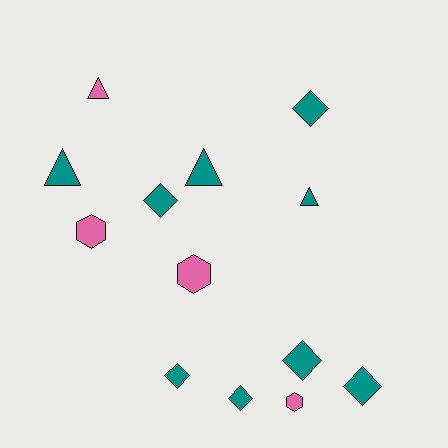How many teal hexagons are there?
There are no teal hexagons.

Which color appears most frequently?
Teal, with 9 objects.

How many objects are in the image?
There are 13 objects.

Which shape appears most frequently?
Diamond, with 6 objects.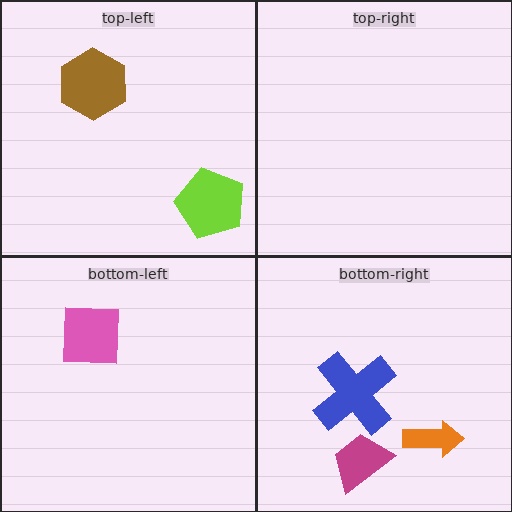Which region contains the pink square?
The bottom-left region.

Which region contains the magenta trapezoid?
The bottom-right region.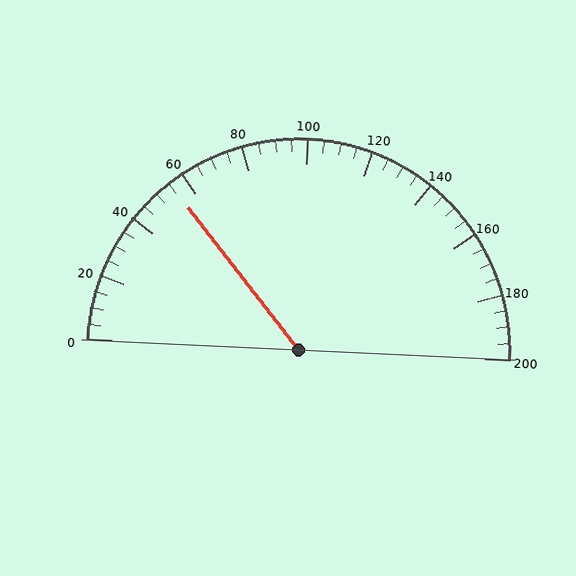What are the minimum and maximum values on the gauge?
The gauge ranges from 0 to 200.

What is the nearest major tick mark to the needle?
The nearest major tick mark is 60.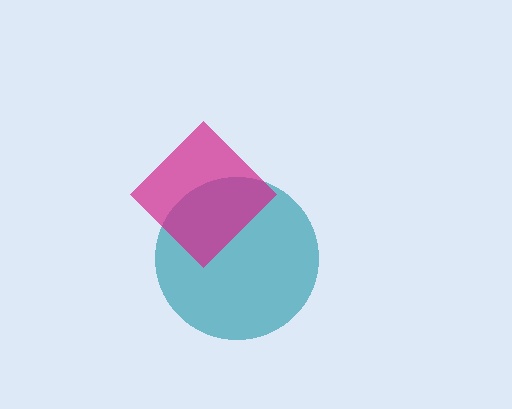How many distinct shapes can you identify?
There are 2 distinct shapes: a teal circle, a magenta diamond.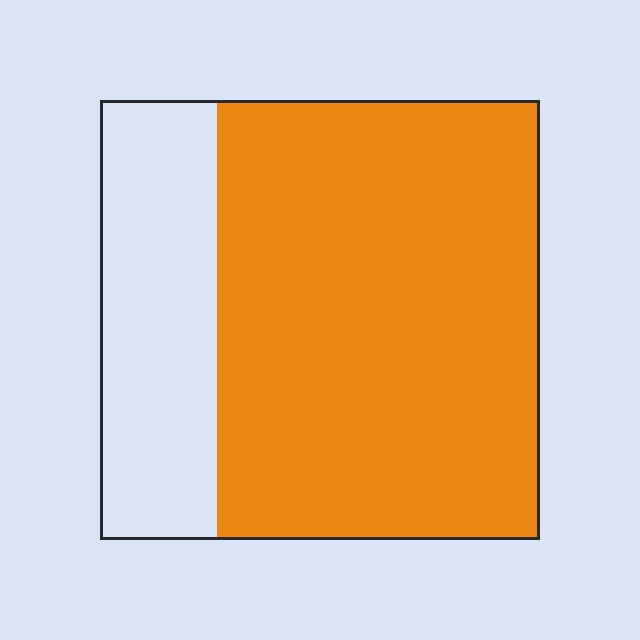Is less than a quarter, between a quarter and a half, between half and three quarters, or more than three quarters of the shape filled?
Between half and three quarters.